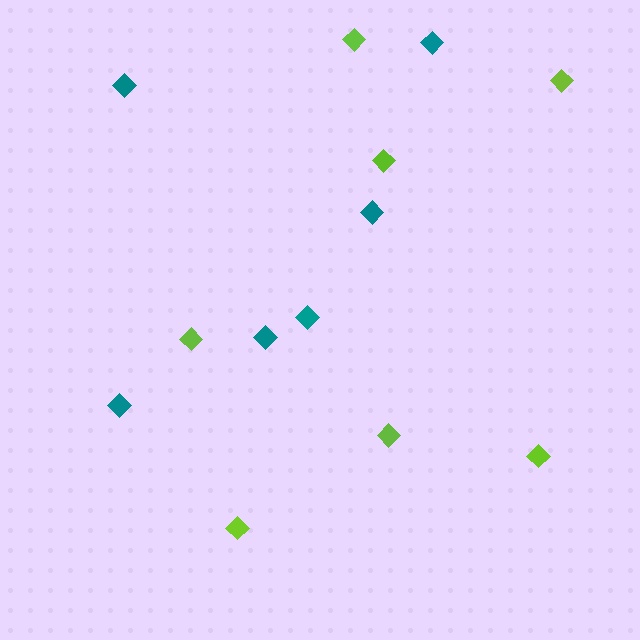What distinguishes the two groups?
There are 2 groups: one group of lime diamonds (7) and one group of teal diamonds (6).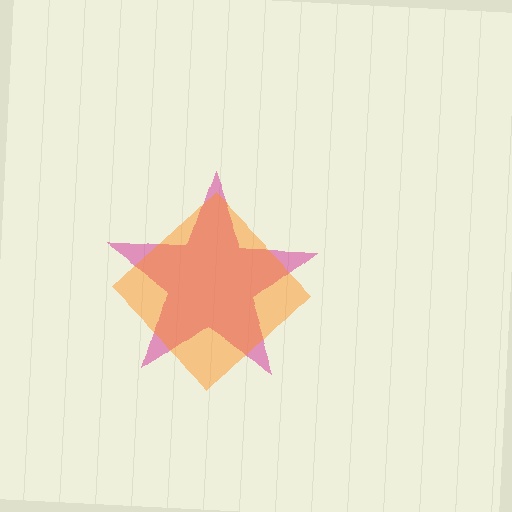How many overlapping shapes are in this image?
There are 2 overlapping shapes in the image.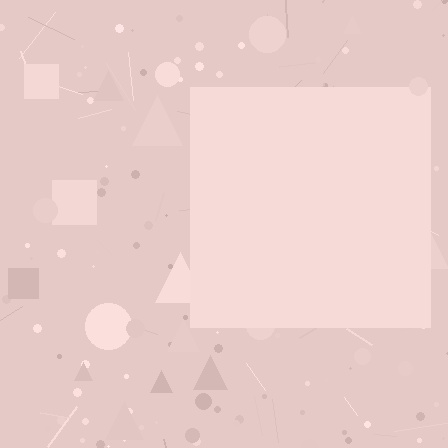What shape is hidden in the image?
A square is hidden in the image.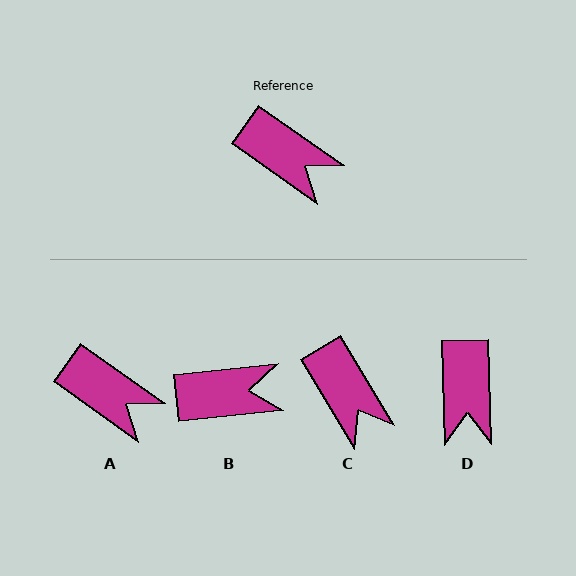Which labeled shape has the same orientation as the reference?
A.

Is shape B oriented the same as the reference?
No, it is off by about 41 degrees.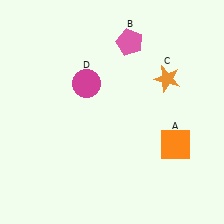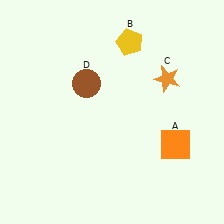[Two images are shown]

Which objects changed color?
B changed from pink to yellow. D changed from magenta to brown.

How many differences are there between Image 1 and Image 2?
There are 2 differences between the two images.